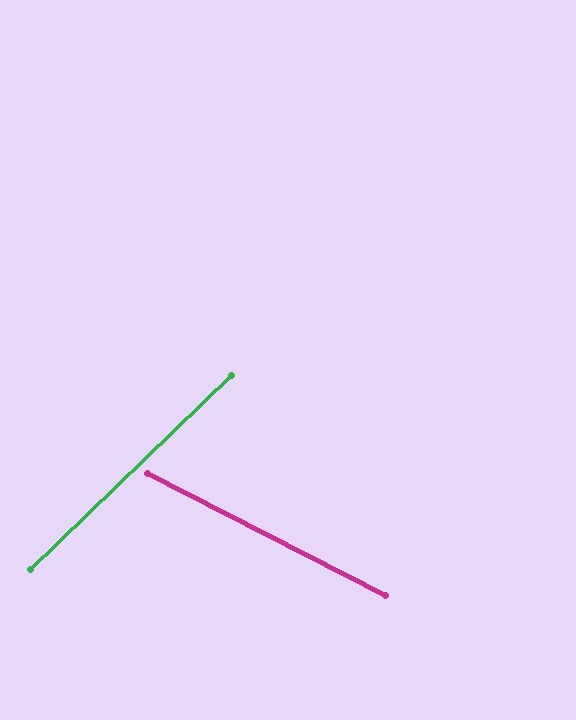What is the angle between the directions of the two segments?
Approximately 71 degrees.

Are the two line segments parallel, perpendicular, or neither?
Neither parallel nor perpendicular — they differ by about 71°.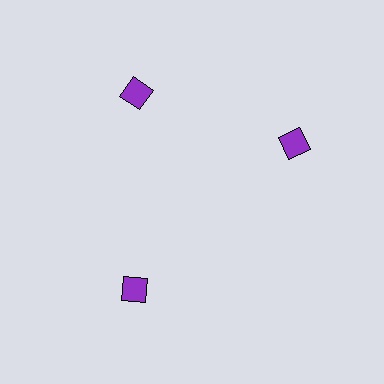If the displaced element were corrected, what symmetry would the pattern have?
It would have 3-fold rotational symmetry — the pattern would map onto itself every 120 degrees.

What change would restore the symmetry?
The symmetry would be restored by rotating it back into even spacing with its neighbors so that all 3 squares sit at equal angles and equal distance from the center.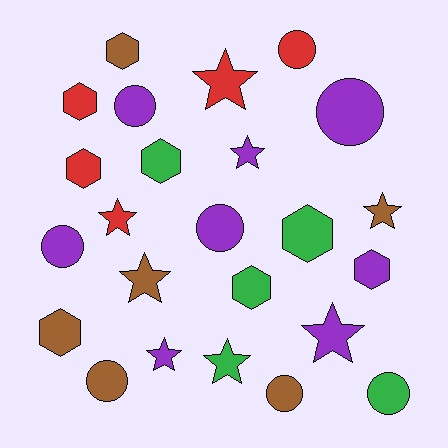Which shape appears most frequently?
Star, with 8 objects.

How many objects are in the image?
There are 24 objects.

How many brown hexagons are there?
There are 2 brown hexagons.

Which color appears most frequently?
Purple, with 8 objects.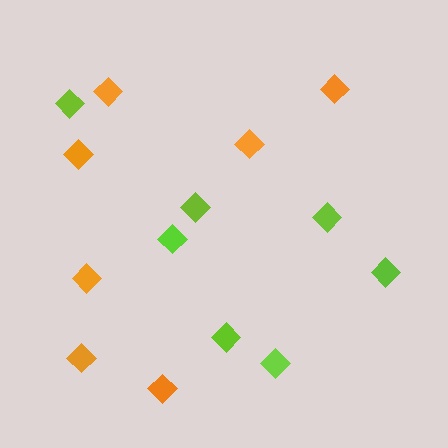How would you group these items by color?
There are 2 groups: one group of lime diamonds (7) and one group of orange diamonds (7).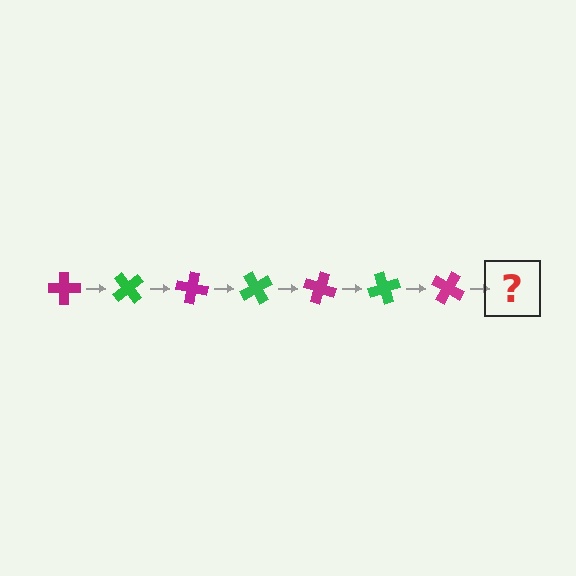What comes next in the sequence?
The next element should be a green cross, rotated 350 degrees from the start.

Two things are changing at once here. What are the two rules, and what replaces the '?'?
The two rules are that it rotates 50 degrees each step and the color cycles through magenta and green. The '?' should be a green cross, rotated 350 degrees from the start.